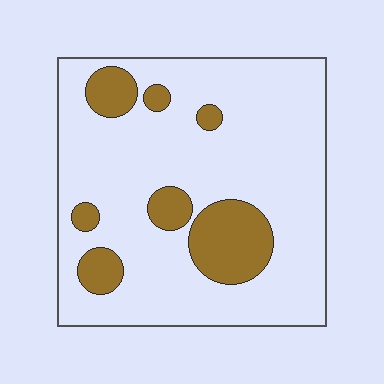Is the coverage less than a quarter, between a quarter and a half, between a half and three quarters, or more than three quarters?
Less than a quarter.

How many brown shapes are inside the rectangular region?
7.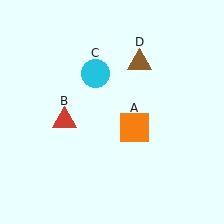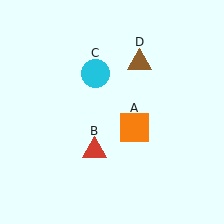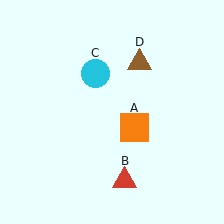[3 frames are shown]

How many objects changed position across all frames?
1 object changed position: red triangle (object B).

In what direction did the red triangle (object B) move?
The red triangle (object B) moved down and to the right.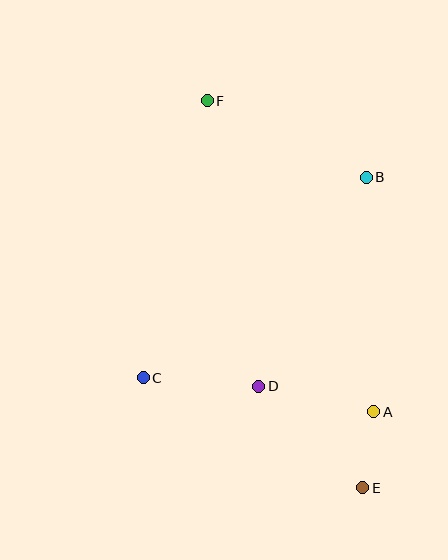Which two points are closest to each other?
Points A and E are closest to each other.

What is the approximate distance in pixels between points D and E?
The distance between D and E is approximately 145 pixels.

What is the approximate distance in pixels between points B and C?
The distance between B and C is approximately 300 pixels.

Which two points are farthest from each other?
Points E and F are farthest from each other.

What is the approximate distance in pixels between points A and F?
The distance between A and F is approximately 353 pixels.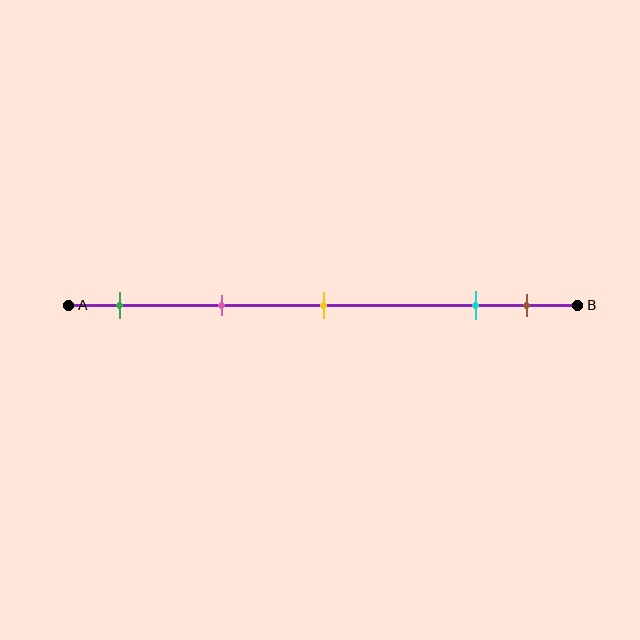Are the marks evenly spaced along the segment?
No, the marks are not evenly spaced.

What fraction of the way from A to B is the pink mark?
The pink mark is approximately 30% (0.3) of the way from A to B.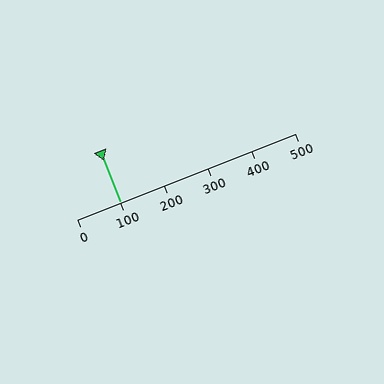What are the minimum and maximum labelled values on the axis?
The axis runs from 0 to 500.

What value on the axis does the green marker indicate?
The marker indicates approximately 100.